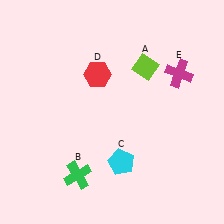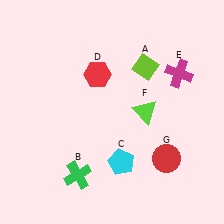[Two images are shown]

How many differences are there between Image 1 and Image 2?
There are 2 differences between the two images.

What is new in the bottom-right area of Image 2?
A red circle (G) was added in the bottom-right area of Image 2.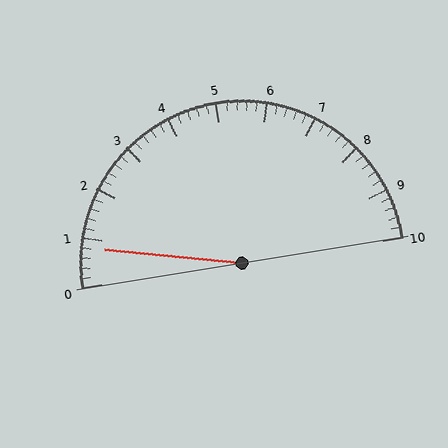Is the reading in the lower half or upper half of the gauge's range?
The reading is in the lower half of the range (0 to 10).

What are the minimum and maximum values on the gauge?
The gauge ranges from 0 to 10.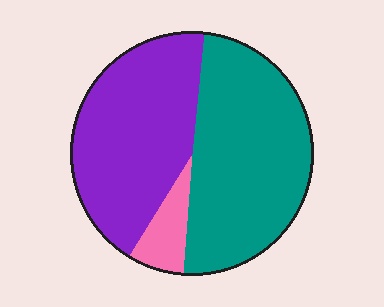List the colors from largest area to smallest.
From largest to smallest: teal, purple, pink.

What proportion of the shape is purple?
Purple covers about 45% of the shape.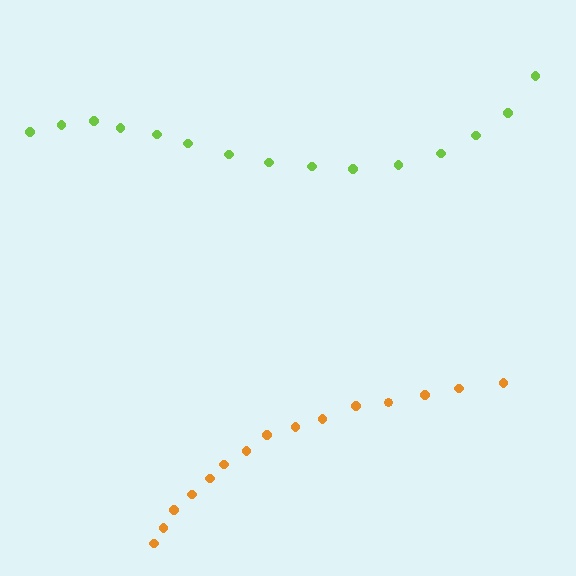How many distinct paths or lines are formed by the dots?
There are 2 distinct paths.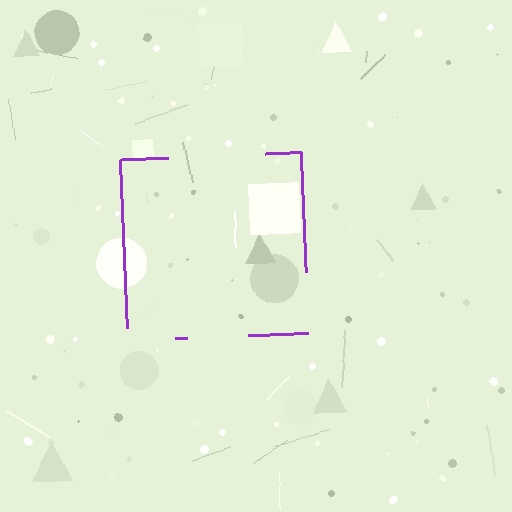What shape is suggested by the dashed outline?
The dashed outline suggests a square.